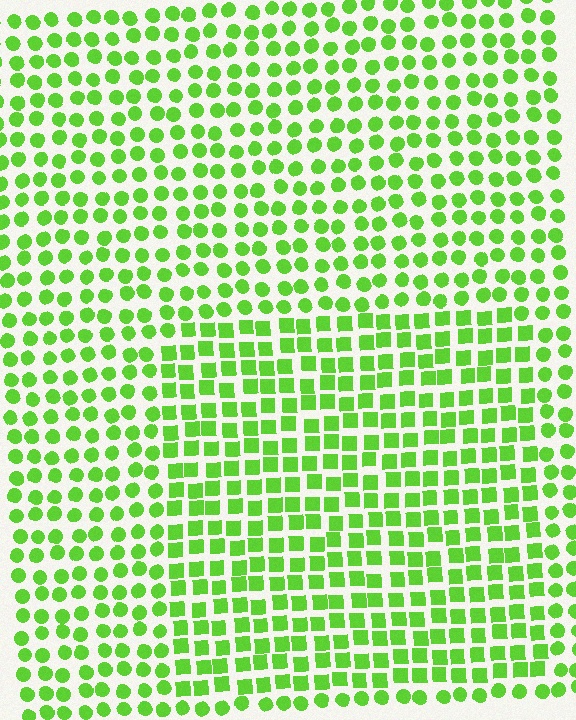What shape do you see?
I see a rectangle.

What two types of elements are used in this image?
The image uses squares inside the rectangle region and circles outside it.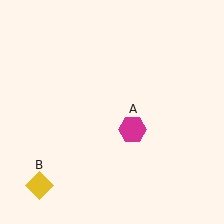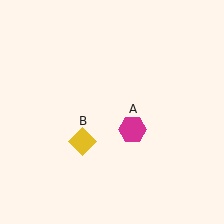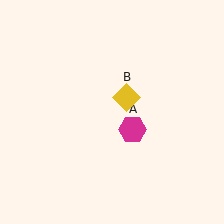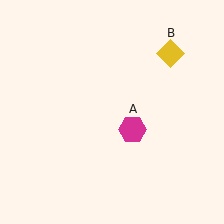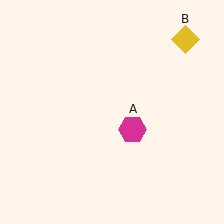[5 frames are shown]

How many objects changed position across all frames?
1 object changed position: yellow diamond (object B).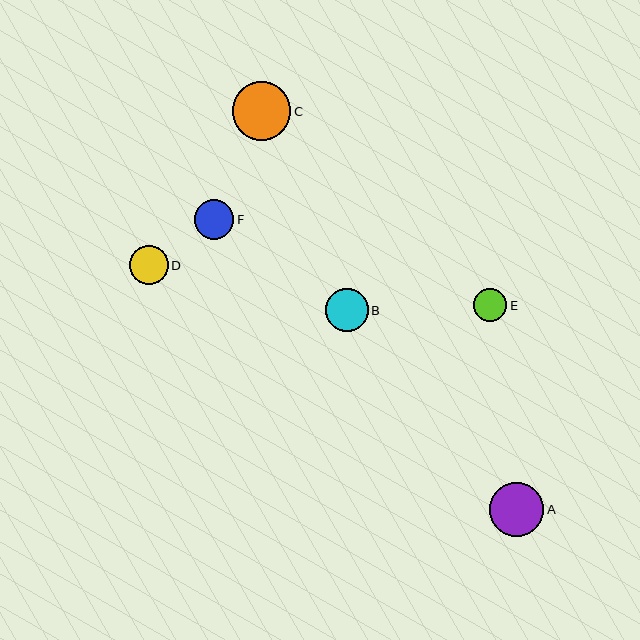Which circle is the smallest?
Circle E is the smallest with a size of approximately 33 pixels.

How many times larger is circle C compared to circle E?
Circle C is approximately 1.8 times the size of circle E.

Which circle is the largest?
Circle C is the largest with a size of approximately 58 pixels.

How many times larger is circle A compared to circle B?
Circle A is approximately 1.3 times the size of circle B.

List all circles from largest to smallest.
From largest to smallest: C, A, B, F, D, E.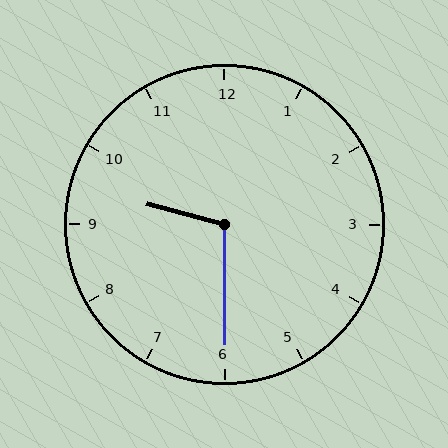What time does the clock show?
9:30.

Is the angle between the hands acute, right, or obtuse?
It is obtuse.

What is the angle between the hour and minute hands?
Approximately 105 degrees.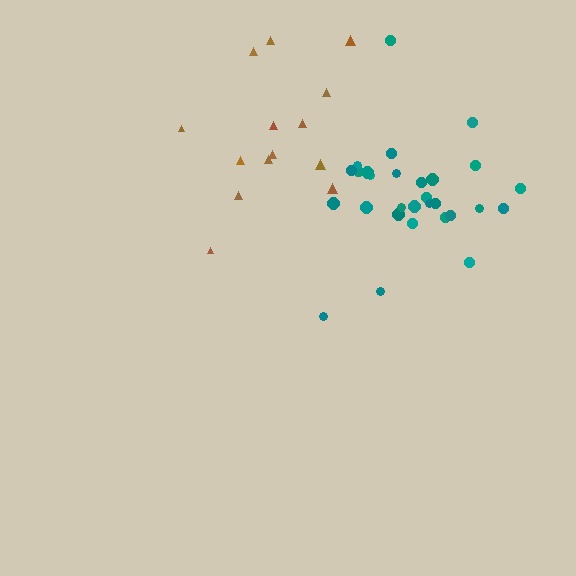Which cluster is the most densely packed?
Teal.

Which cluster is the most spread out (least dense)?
Brown.